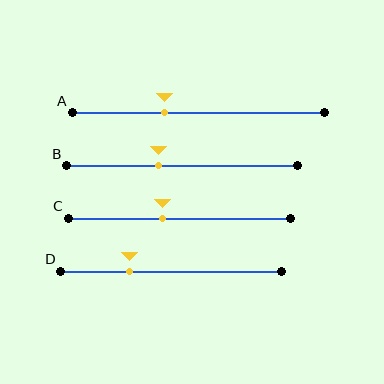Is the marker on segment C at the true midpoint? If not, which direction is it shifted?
No, the marker on segment C is shifted to the left by about 8% of the segment length.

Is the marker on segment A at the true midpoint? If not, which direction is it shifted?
No, the marker on segment A is shifted to the left by about 13% of the segment length.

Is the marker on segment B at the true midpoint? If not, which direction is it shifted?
No, the marker on segment B is shifted to the left by about 10% of the segment length.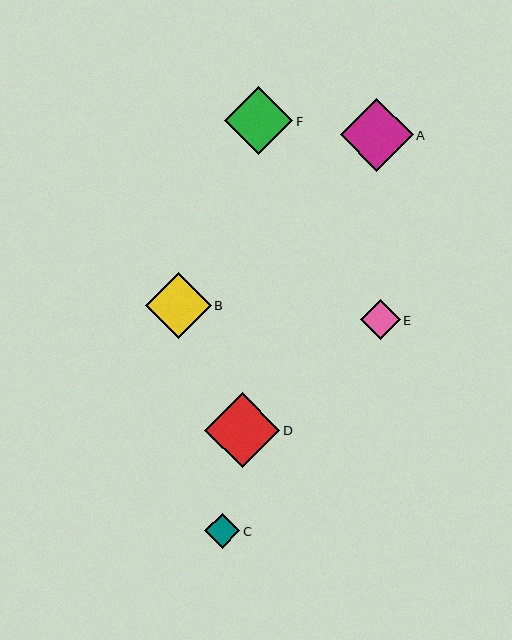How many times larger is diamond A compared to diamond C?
Diamond A is approximately 2.1 times the size of diamond C.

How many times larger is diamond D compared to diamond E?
Diamond D is approximately 1.9 times the size of diamond E.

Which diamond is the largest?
Diamond D is the largest with a size of approximately 75 pixels.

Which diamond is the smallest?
Diamond C is the smallest with a size of approximately 35 pixels.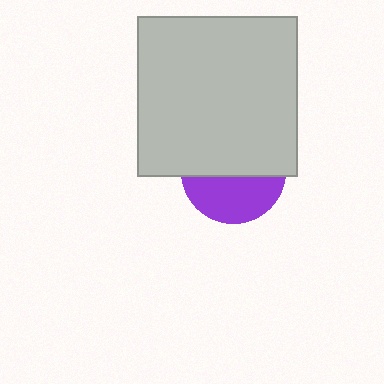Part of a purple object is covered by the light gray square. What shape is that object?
It is a circle.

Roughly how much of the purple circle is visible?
A small part of it is visible (roughly 43%).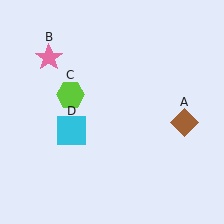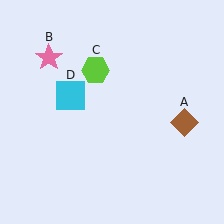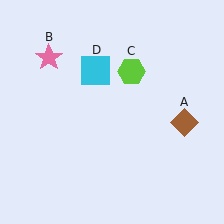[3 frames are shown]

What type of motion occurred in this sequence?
The lime hexagon (object C), cyan square (object D) rotated clockwise around the center of the scene.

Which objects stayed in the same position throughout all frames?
Brown diamond (object A) and pink star (object B) remained stationary.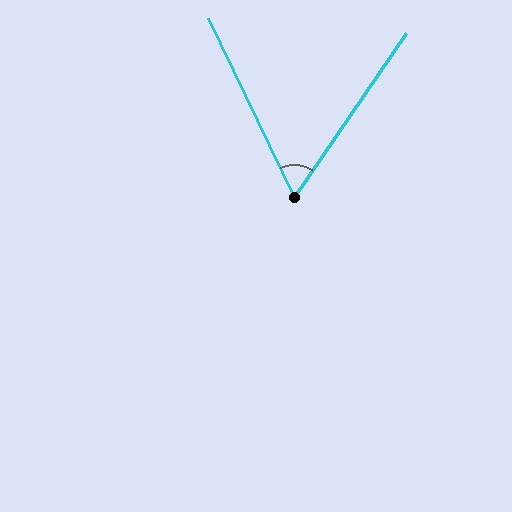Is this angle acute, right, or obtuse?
It is acute.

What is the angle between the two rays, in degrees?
Approximately 60 degrees.